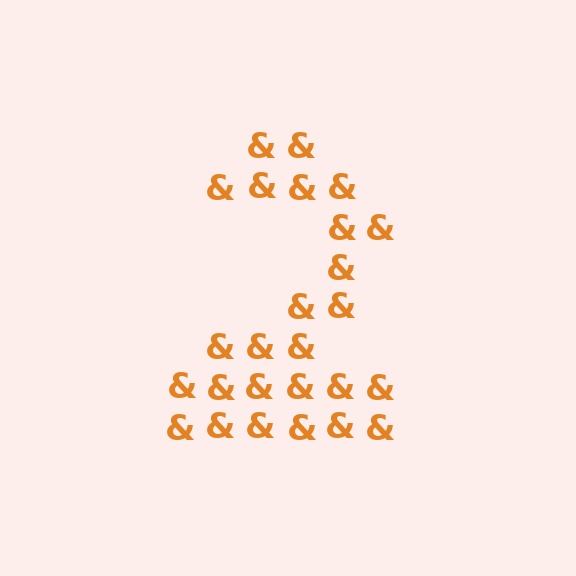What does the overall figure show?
The overall figure shows the digit 2.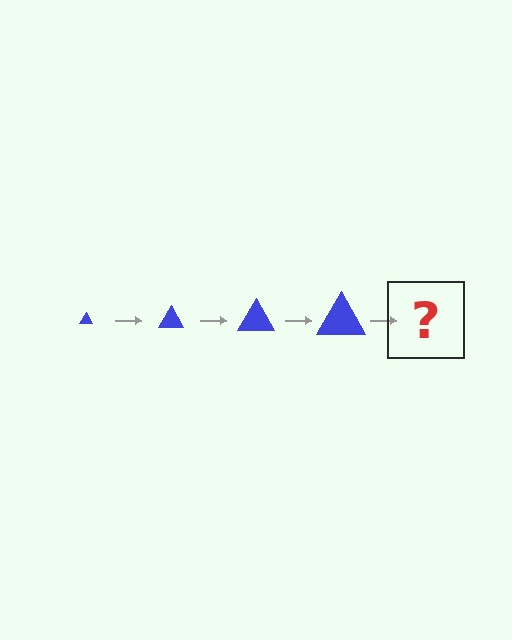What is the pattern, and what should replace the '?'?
The pattern is that the triangle gets progressively larger each step. The '?' should be a blue triangle, larger than the previous one.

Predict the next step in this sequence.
The next step is a blue triangle, larger than the previous one.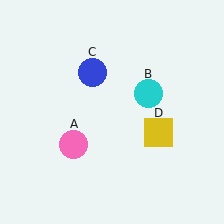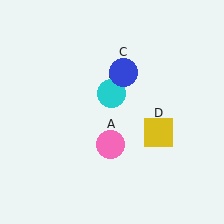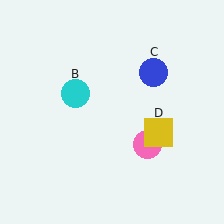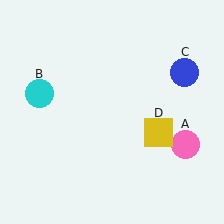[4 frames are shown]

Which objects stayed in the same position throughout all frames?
Yellow square (object D) remained stationary.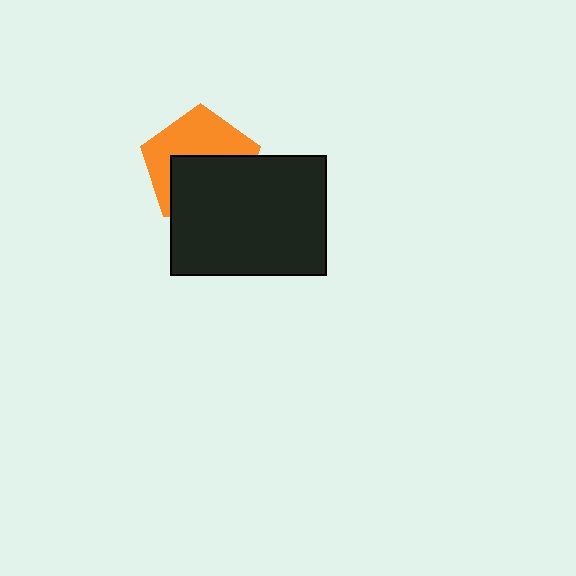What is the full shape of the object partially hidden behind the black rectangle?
The partially hidden object is an orange pentagon.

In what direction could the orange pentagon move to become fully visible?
The orange pentagon could move up. That would shift it out from behind the black rectangle entirely.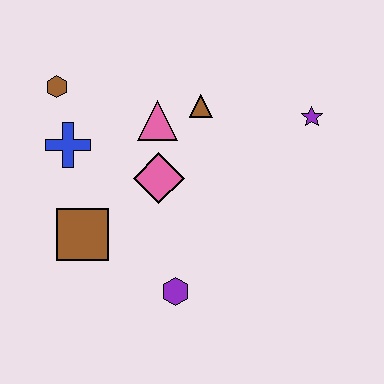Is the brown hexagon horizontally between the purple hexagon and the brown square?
No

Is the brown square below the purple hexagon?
No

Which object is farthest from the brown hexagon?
The purple star is farthest from the brown hexagon.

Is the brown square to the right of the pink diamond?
No